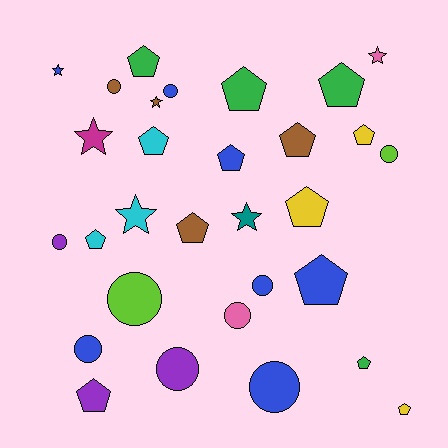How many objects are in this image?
There are 30 objects.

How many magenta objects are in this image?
There is 1 magenta object.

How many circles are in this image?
There are 10 circles.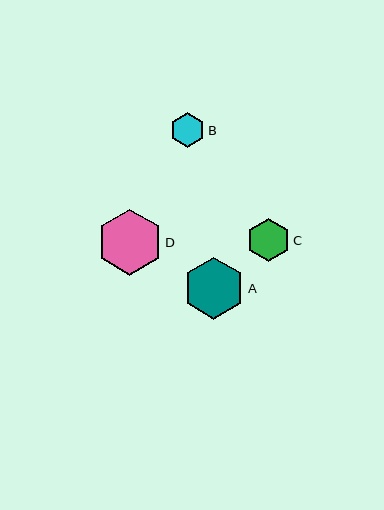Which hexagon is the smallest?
Hexagon B is the smallest with a size of approximately 35 pixels.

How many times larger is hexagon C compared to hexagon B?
Hexagon C is approximately 1.2 times the size of hexagon B.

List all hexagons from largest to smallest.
From largest to smallest: D, A, C, B.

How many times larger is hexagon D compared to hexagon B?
Hexagon D is approximately 1.9 times the size of hexagon B.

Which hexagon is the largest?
Hexagon D is the largest with a size of approximately 66 pixels.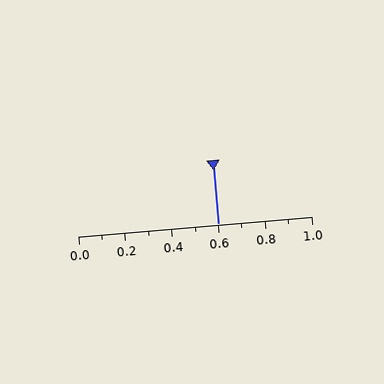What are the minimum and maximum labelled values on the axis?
The axis runs from 0.0 to 1.0.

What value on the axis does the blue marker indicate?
The marker indicates approximately 0.6.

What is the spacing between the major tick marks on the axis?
The major ticks are spaced 0.2 apart.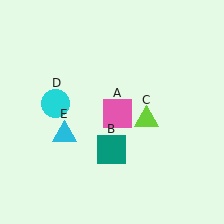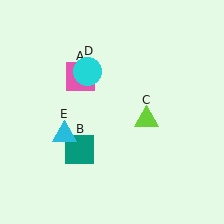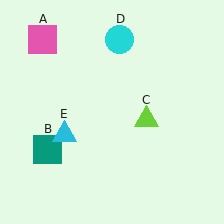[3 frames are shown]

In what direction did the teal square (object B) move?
The teal square (object B) moved left.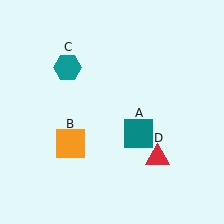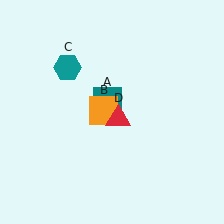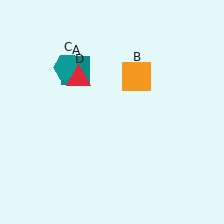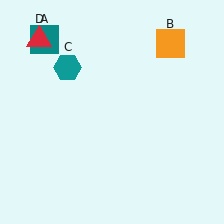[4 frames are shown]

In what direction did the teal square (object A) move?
The teal square (object A) moved up and to the left.